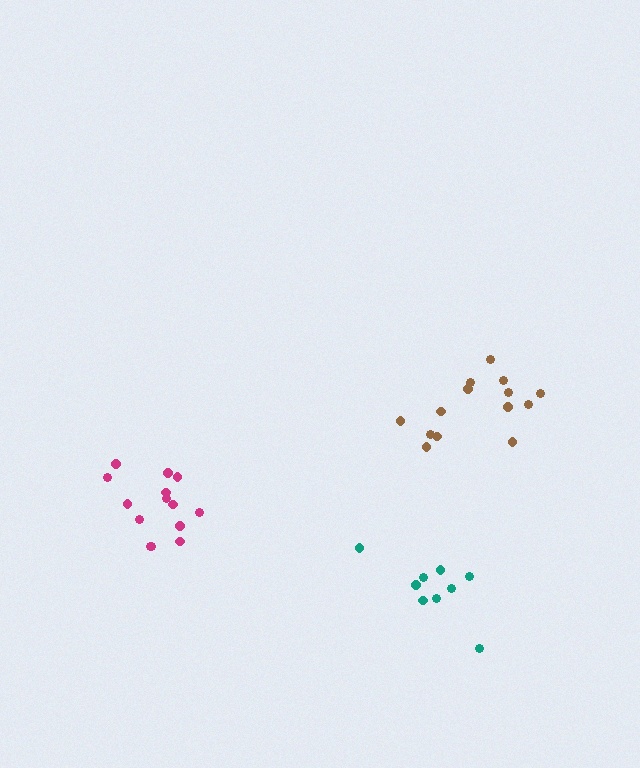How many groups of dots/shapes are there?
There are 3 groups.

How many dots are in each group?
Group 1: 14 dots, Group 2: 14 dots, Group 3: 9 dots (37 total).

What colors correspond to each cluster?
The clusters are colored: brown, magenta, teal.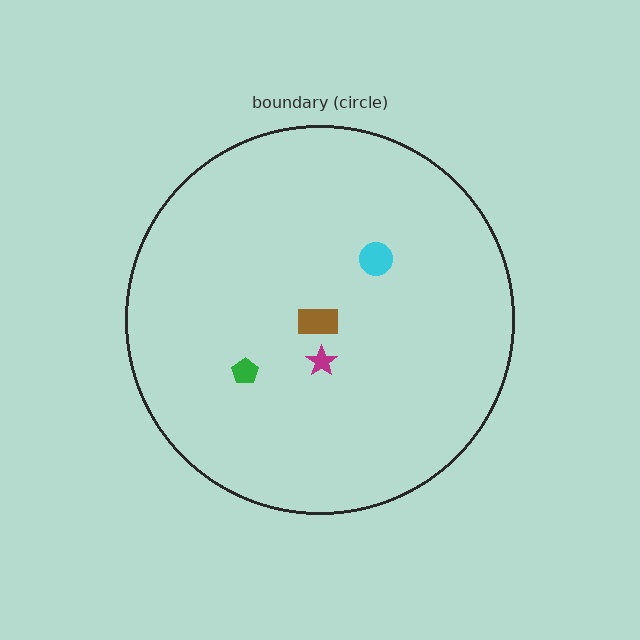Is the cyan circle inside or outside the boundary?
Inside.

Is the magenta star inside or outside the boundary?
Inside.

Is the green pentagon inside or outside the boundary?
Inside.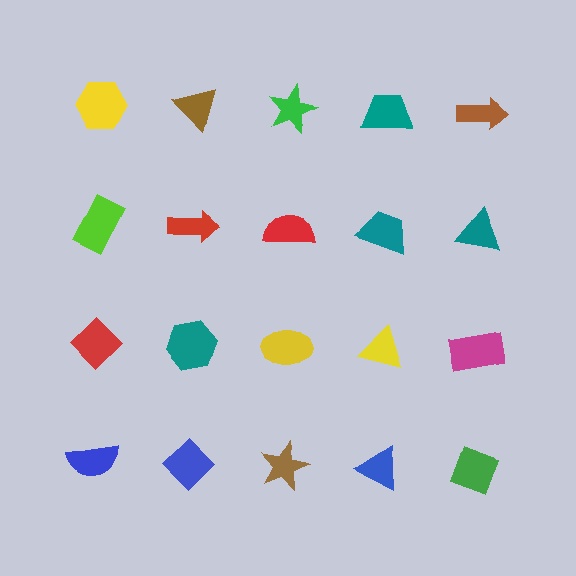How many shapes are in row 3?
5 shapes.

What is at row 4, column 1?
A blue semicircle.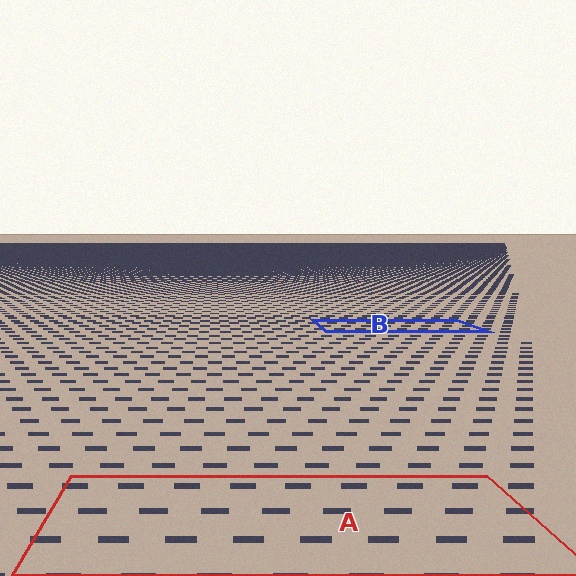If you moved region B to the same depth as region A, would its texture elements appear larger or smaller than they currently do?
They would appear larger. At a closer depth, the same texture elements are projected at a bigger on-screen size.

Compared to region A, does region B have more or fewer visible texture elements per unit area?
Region B has more texture elements per unit area — they are packed more densely because it is farther away.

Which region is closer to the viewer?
Region A is closer. The texture elements there are larger and more spread out.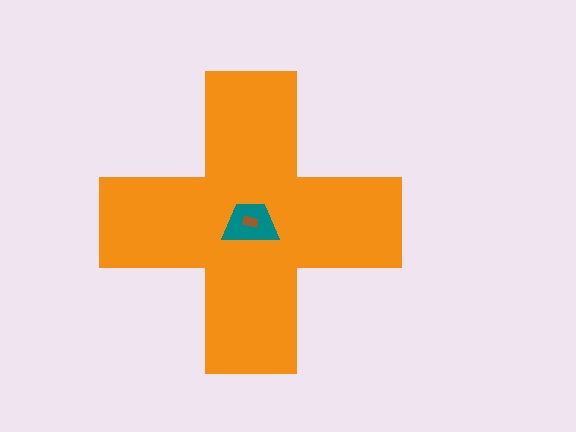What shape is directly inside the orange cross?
The teal trapezoid.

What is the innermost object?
The brown rectangle.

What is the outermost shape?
The orange cross.